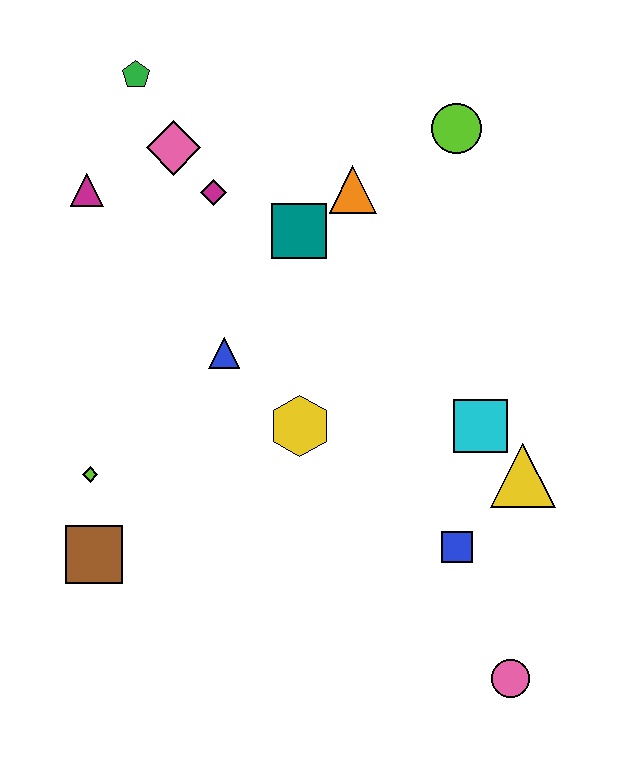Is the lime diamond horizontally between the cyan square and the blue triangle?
No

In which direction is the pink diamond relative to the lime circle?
The pink diamond is to the left of the lime circle.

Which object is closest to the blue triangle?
The yellow hexagon is closest to the blue triangle.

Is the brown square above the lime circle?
No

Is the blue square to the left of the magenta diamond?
No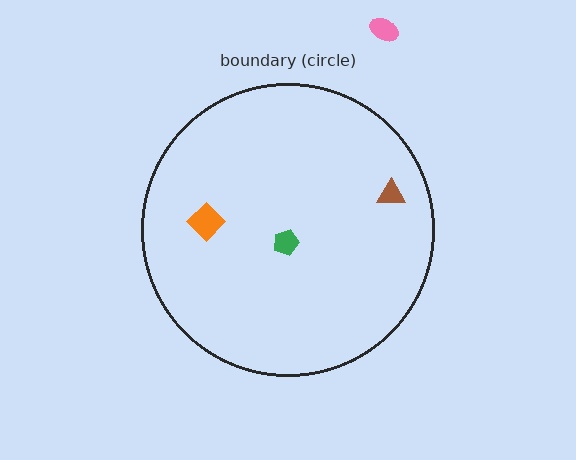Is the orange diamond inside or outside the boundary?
Inside.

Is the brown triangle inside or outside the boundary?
Inside.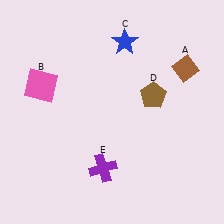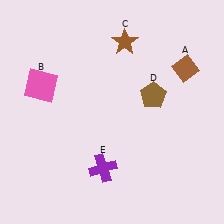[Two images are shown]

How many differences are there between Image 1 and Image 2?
There is 1 difference between the two images.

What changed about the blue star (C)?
In Image 1, C is blue. In Image 2, it changed to brown.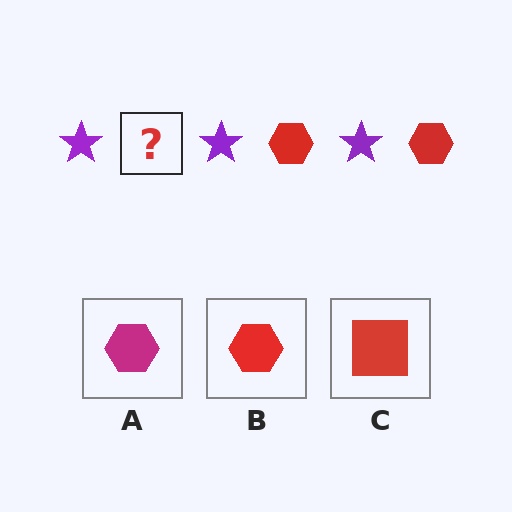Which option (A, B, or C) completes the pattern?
B.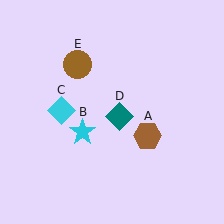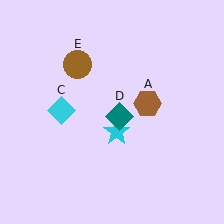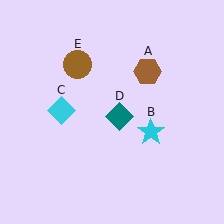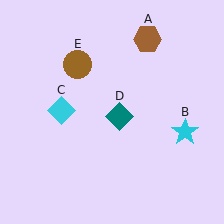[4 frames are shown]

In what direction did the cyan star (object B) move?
The cyan star (object B) moved right.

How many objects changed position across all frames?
2 objects changed position: brown hexagon (object A), cyan star (object B).